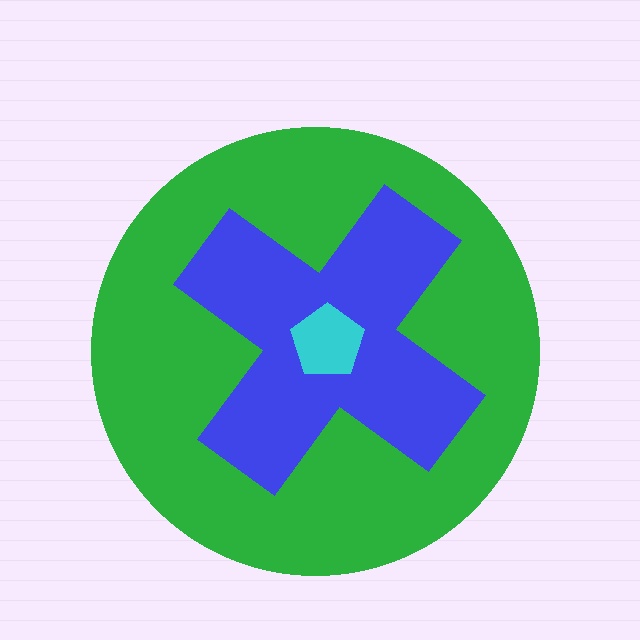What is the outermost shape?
The green circle.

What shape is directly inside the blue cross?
The cyan pentagon.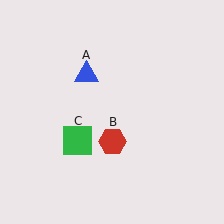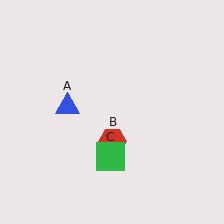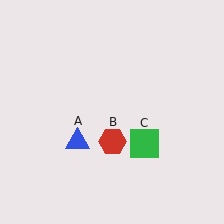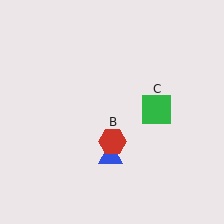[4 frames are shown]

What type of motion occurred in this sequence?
The blue triangle (object A), green square (object C) rotated counterclockwise around the center of the scene.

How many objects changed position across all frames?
2 objects changed position: blue triangle (object A), green square (object C).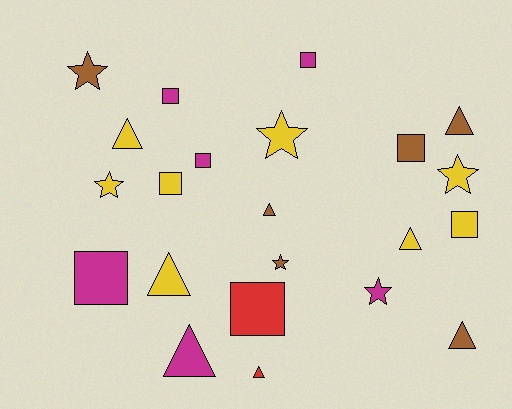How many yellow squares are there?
There are 2 yellow squares.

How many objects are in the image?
There are 22 objects.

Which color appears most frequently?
Yellow, with 8 objects.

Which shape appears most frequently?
Triangle, with 8 objects.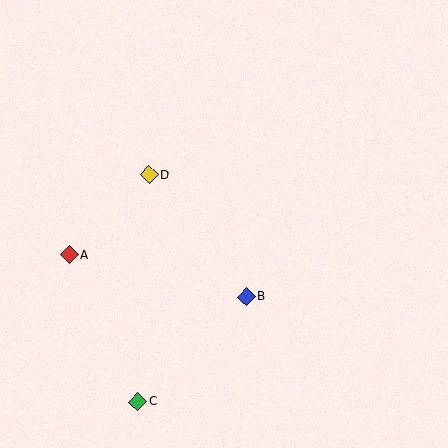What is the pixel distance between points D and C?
The distance between D and C is 227 pixels.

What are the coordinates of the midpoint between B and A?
The midpoint between B and A is at (158, 276).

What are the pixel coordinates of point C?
Point C is at (137, 402).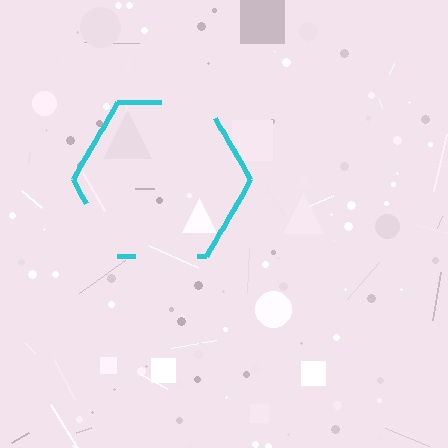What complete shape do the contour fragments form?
The contour fragments form a hexagon.